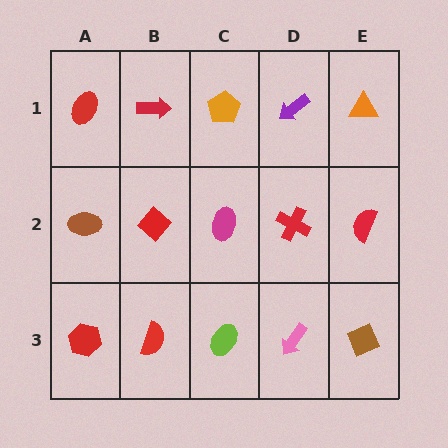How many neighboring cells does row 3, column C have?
3.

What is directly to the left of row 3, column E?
A pink arrow.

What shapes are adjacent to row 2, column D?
A purple arrow (row 1, column D), a pink arrow (row 3, column D), a magenta ellipse (row 2, column C), a red semicircle (row 2, column E).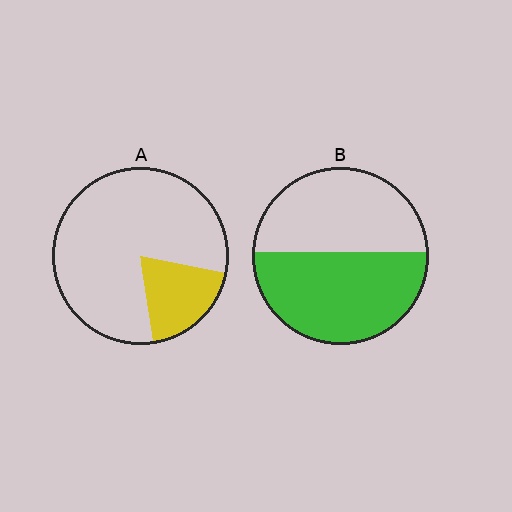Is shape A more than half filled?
No.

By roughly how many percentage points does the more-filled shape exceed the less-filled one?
By roughly 35 percentage points (B over A).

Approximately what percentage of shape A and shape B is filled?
A is approximately 20% and B is approximately 55%.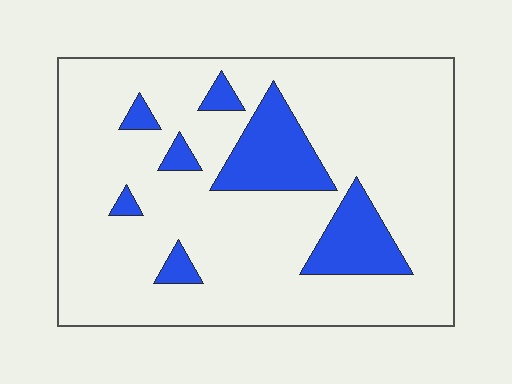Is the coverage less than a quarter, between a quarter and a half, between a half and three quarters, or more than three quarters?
Less than a quarter.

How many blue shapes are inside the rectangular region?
7.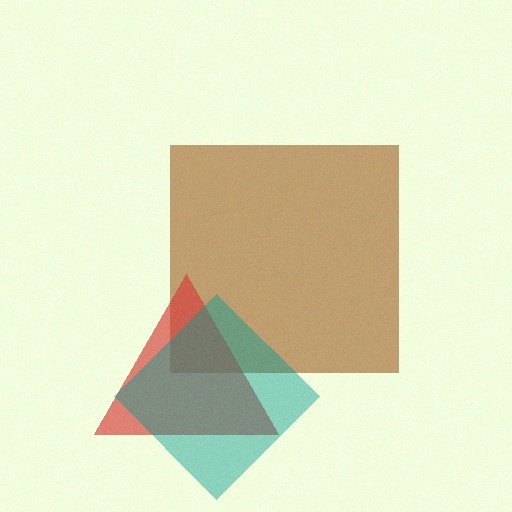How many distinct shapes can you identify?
There are 3 distinct shapes: a brown square, a red triangle, a teal diamond.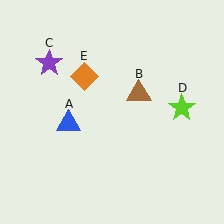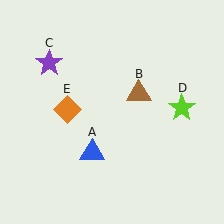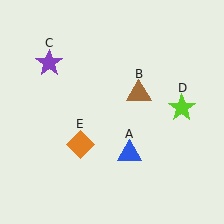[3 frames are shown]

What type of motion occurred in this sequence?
The blue triangle (object A), orange diamond (object E) rotated counterclockwise around the center of the scene.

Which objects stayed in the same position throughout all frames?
Brown triangle (object B) and purple star (object C) and lime star (object D) remained stationary.